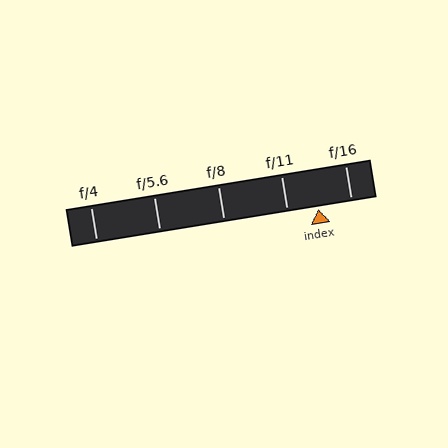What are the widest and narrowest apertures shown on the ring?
The widest aperture shown is f/4 and the narrowest is f/16.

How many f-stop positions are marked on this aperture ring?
There are 5 f-stop positions marked.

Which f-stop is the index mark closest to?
The index mark is closest to f/11.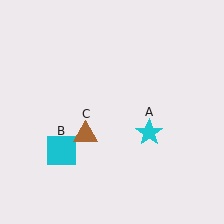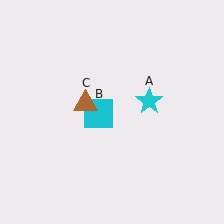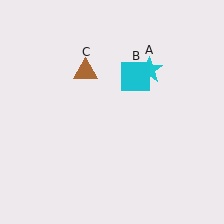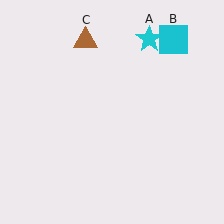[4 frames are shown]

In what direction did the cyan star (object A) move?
The cyan star (object A) moved up.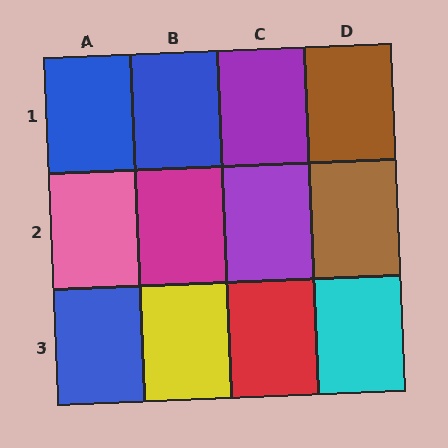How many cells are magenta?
1 cell is magenta.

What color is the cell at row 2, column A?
Pink.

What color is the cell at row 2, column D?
Brown.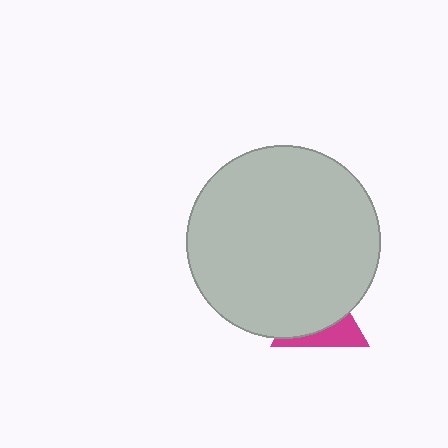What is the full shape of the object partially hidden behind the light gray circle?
The partially hidden object is a magenta triangle.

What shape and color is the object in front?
The object in front is a light gray circle.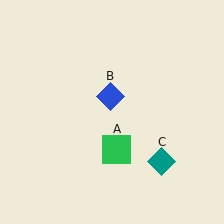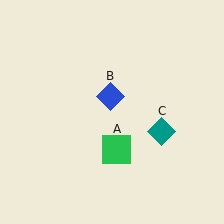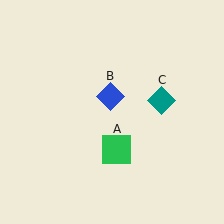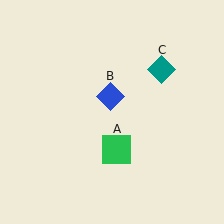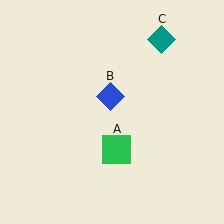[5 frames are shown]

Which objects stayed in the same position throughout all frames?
Green square (object A) and blue diamond (object B) remained stationary.